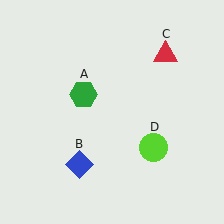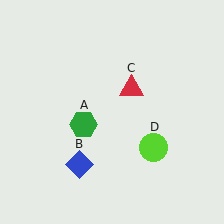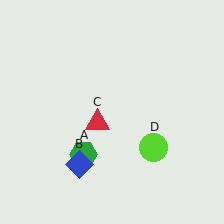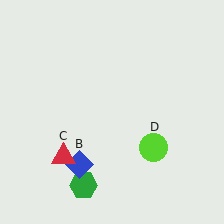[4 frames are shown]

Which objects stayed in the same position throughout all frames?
Blue diamond (object B) and lime circle (object D) remained stationary.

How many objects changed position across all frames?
2 objects changed position: green hexagon (object A), red triangle (object C).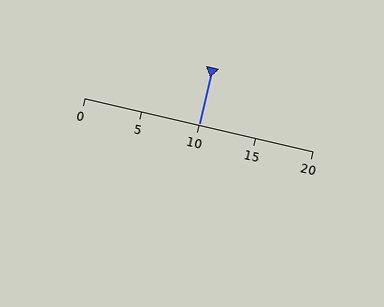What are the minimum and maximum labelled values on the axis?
The axis runs from 0 to 20.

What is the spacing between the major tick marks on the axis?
The major ticks are spaced 5 apart.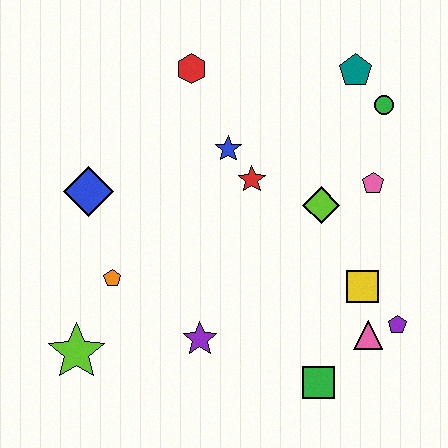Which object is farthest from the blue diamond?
The purple pentagon is farthest from the blue diamond.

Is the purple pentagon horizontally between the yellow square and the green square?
No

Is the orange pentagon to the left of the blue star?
Yes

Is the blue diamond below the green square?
No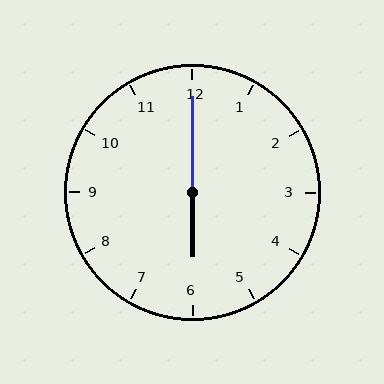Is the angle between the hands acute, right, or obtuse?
It is obtuse.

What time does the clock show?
6:00.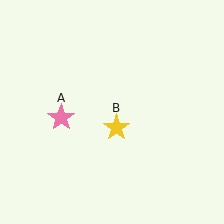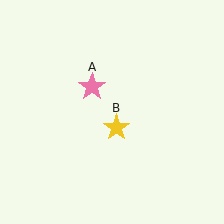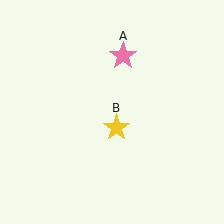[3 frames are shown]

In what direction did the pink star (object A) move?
The pink star (object A) moved up and to the right.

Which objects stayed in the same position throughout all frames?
Yellow star (object B) remained stationary.